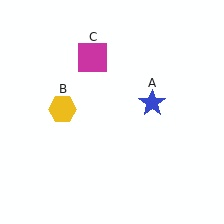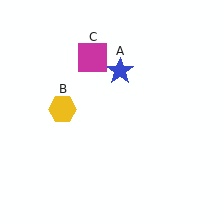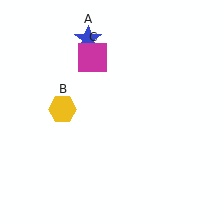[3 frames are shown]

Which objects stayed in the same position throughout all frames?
Yellow hexagon (object B) and magenta square (object C) remained stationary.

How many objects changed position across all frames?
1 object changed position: blue star (object A).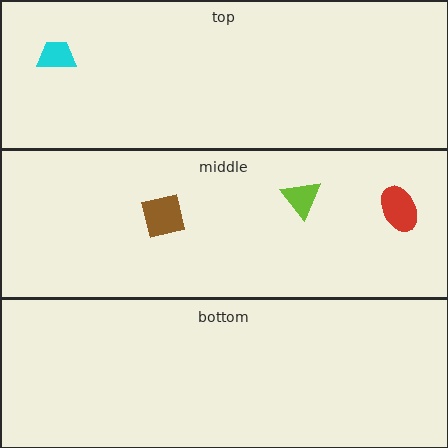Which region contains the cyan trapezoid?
The top region.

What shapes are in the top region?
The cyan trapezoid.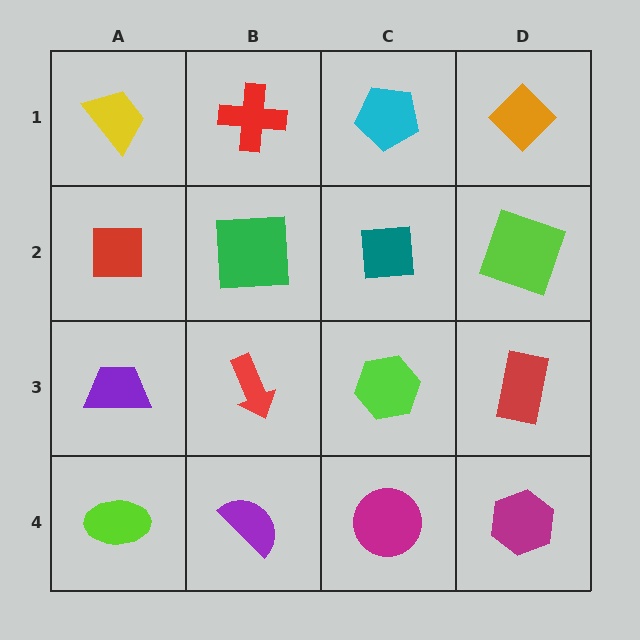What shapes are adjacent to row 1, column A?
A red square (row 2, column A), a red cross (row 1, column B).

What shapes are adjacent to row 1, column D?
A lime square (row 2, column D), a cyan pentagon (row 1, column C).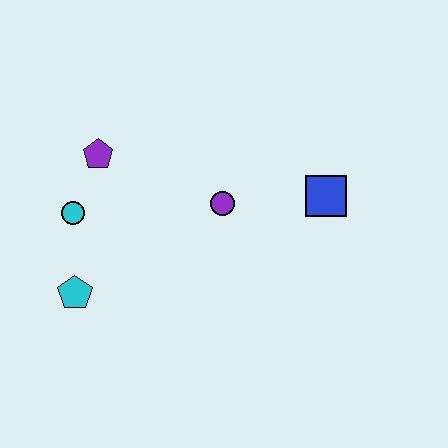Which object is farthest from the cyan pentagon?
The blue square is farthest from the cyan pentagon.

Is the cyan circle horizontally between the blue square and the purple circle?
No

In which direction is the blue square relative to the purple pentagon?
The blue square is to the right of the purple pentagon.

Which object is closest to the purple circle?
The blue square is closest to the purple circle.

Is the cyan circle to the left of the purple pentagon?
Yes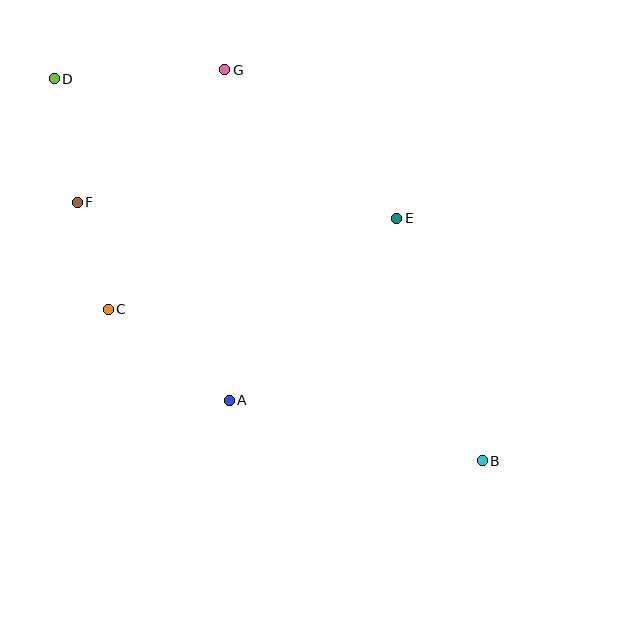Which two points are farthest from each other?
Points B and D are farthest from each other.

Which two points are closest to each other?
Points C and F are closest to each other.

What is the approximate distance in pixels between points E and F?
The distance between E and F is approximately 320 pixels.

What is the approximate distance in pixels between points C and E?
The distance between C and E is approximately 302 pixels.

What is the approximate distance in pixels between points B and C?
The distance between B and C is approximately 404 pixels.